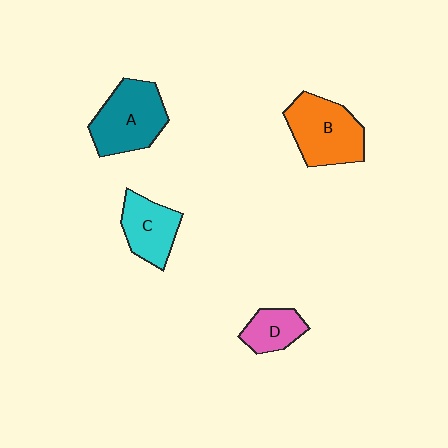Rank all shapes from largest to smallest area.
From largest to smallest: B (orange), A (teal), C (cyan), D (pink).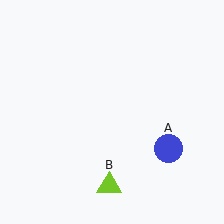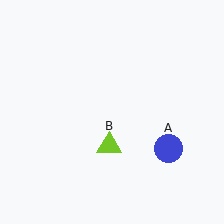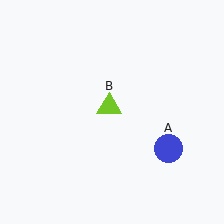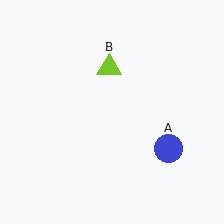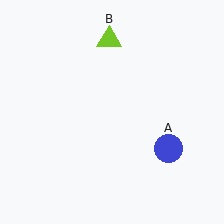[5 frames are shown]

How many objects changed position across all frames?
1 object changed position: lime triangle (object B).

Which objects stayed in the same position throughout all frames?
Blue circle (object A) remained stationary.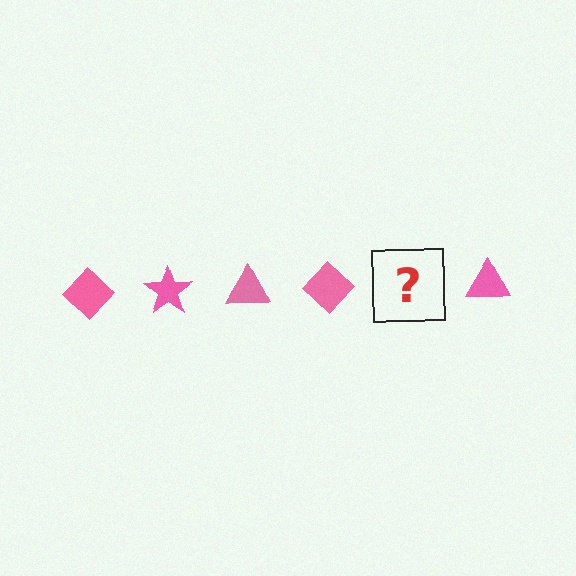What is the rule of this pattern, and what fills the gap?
The rule is that the pattern cycles through diamond, star, triangle shapes in pink. The gap should be filled with a pink star.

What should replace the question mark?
The question mark should be replaced with a pink star.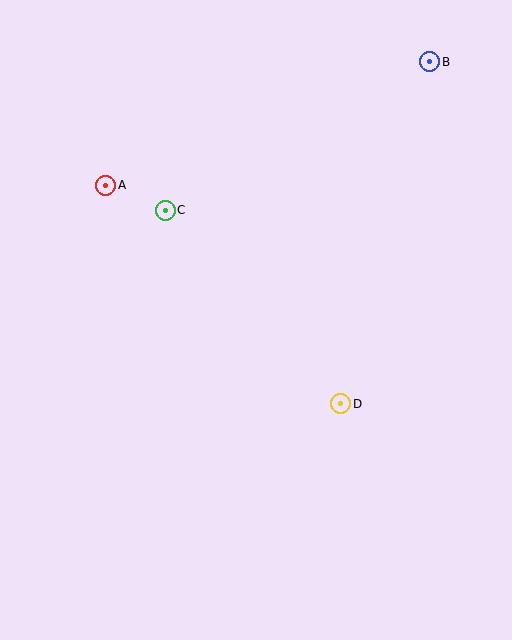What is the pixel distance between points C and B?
The distance between C and B is 303 pixels.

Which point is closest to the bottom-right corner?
Point D is closest to the bottom-right corner.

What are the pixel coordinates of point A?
Point A is at (106, 185).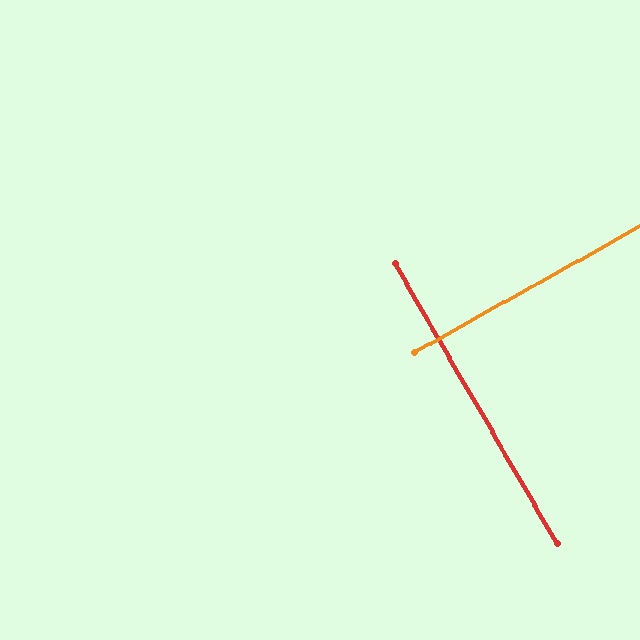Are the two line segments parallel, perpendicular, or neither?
Perpendicular — they meet at approximately 89°.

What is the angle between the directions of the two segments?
Approximately 89 degrees.